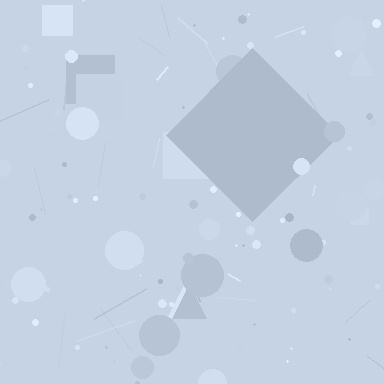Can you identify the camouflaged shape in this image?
The camouflaged shape is a diamond.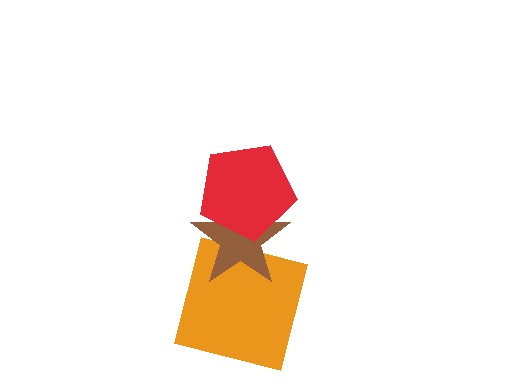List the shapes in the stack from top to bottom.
From top to bottom: the red pentagon, the brown star, the orange square.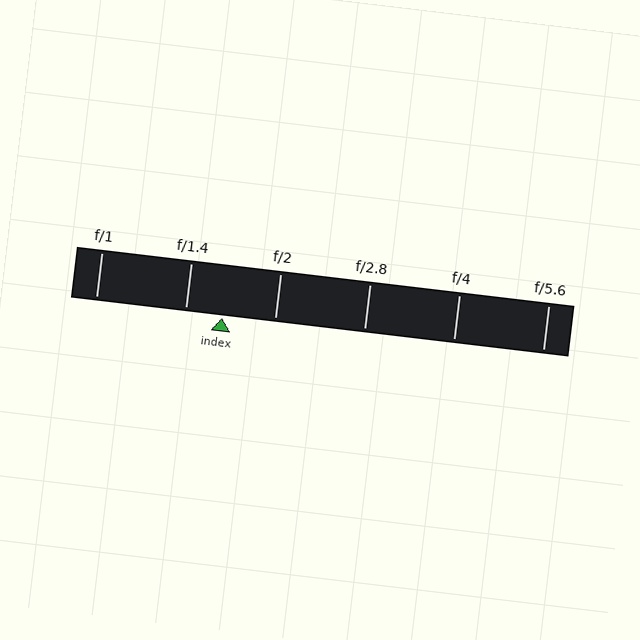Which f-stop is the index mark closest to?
The index mark is closest to f/1.4.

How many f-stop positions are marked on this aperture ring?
There are 6 f-stop positions marked.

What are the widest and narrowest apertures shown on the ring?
The widest aperture shown is f/1 and the narrowest is f/5.6.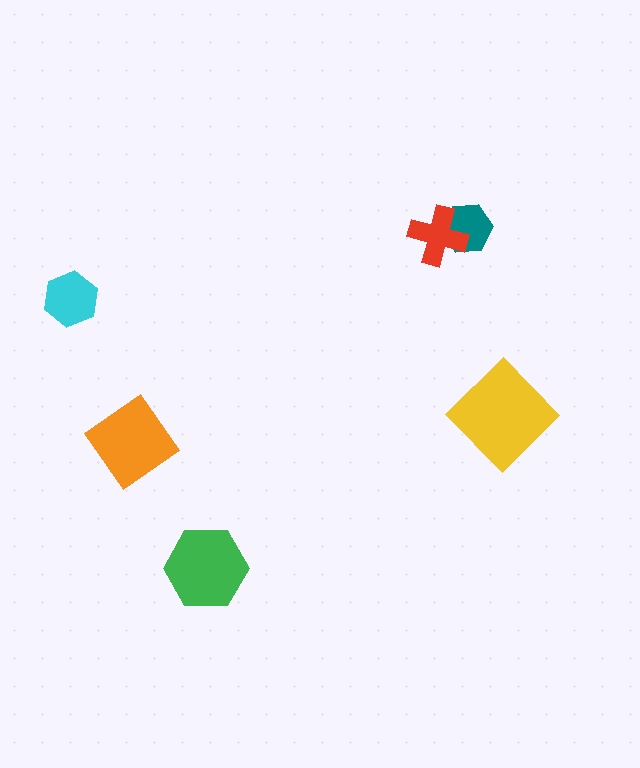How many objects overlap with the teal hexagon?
1 object overlaps with the teal hexagon.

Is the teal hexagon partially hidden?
Yes, it is partially covered by another shape.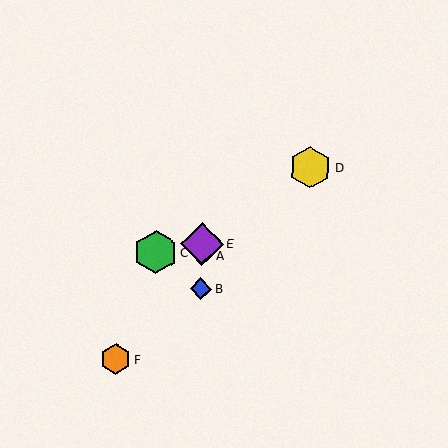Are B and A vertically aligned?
Yes, both are at x≈201.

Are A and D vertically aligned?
No, A is at x≈202 and D is at x≈310.